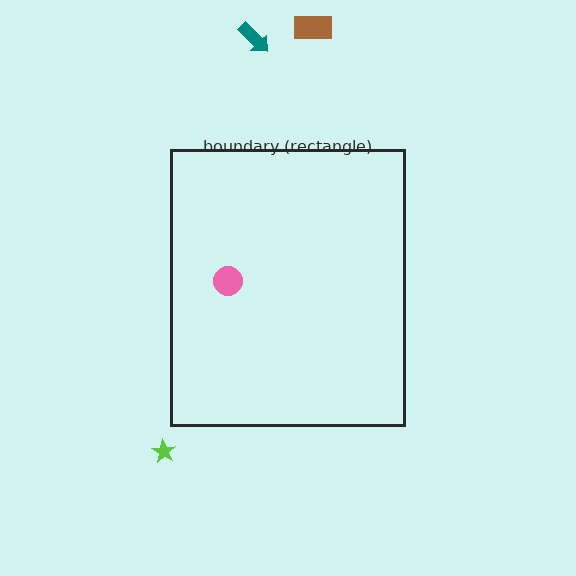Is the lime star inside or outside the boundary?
Outside.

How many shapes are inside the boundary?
1 inside, 3 outside.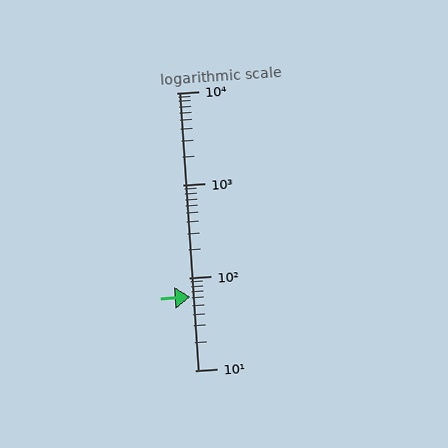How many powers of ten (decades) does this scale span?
The scale spans 3 decades, from 10 to 10000.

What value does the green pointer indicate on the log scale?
The pointer indicates approximately 62.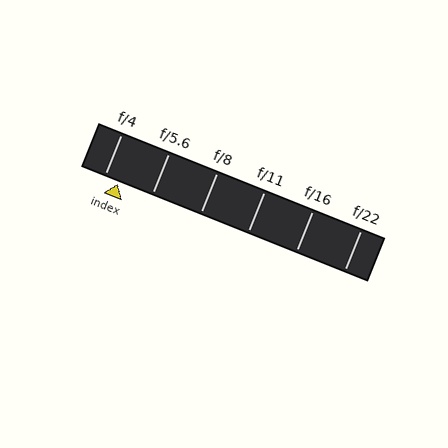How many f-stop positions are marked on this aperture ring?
There are 6 f-stop positions marked.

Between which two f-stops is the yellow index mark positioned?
The index mark is between f/4 and f/5.6.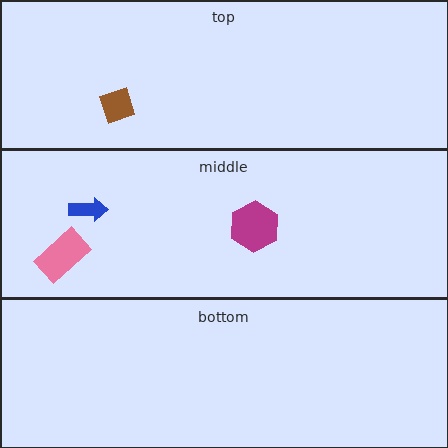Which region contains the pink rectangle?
The middle region.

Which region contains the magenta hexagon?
The middle region.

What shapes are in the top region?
The brown diamond.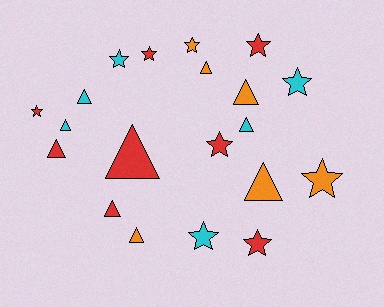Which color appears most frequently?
Red, with 8 objects.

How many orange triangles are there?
There are 4 orange triangles.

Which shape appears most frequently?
Star, with 10 objects.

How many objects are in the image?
There are 20 objects.